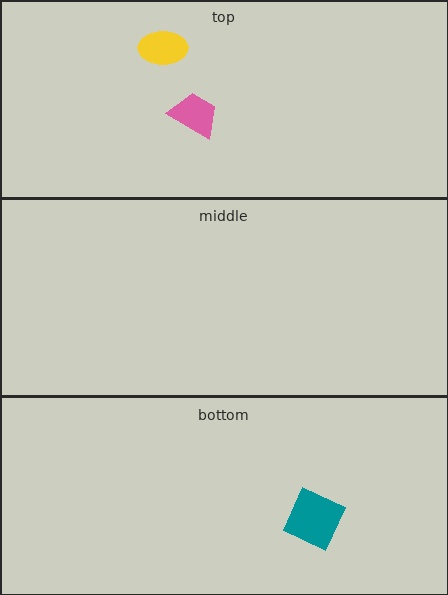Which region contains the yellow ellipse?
The top region.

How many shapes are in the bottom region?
1.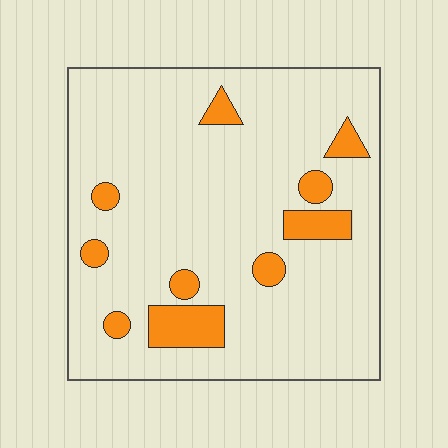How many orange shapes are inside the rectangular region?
10.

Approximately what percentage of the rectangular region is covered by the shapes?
Approximately 10%.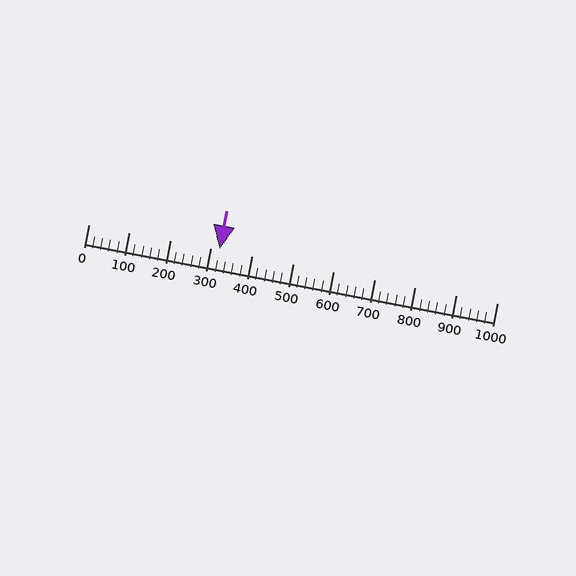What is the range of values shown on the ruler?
The ruler shows values from 0 to 1000.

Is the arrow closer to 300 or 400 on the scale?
The arrow is closer to 300.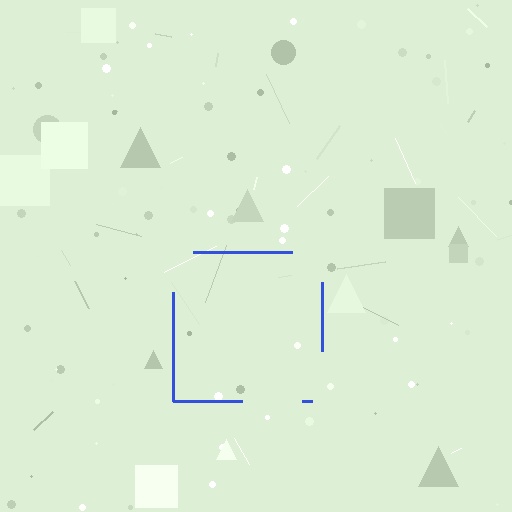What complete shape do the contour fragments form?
The contour fragments form a square.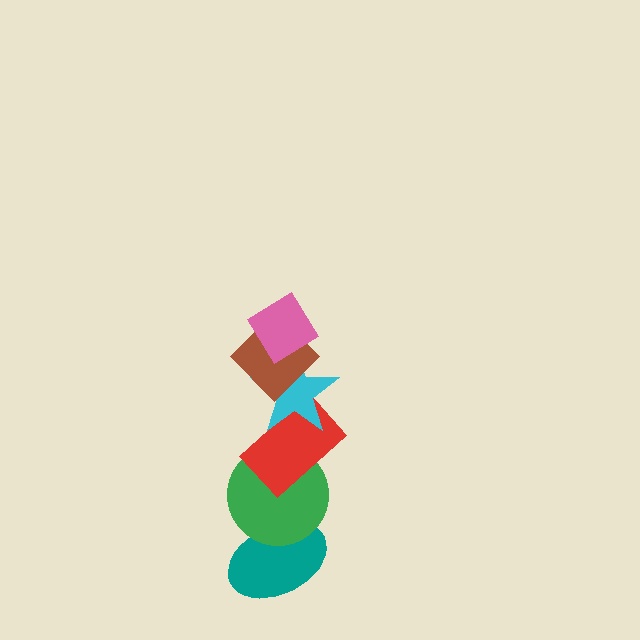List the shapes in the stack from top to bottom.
From top to bottom: the pink diamond, the brown diamond, the cyan star, the red rectangle, the green circle, the teal ellipse.